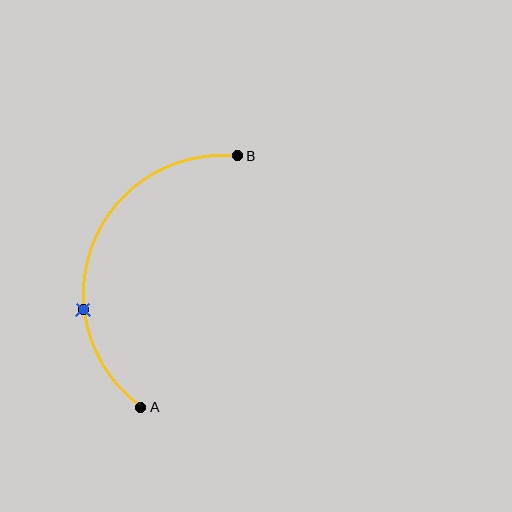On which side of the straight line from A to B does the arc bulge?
The arc bulges to the left of the straight line connecting A and B.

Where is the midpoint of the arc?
The arc midpoint is the point on the curve farthest from the straight line joining A and B. It sits to the left of that line.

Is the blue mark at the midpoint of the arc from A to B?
No. The blue mark lies on the arc but is closer to endpoint A. The arc midpoint would be at the point on the curve equidistant along the arc from both A and B.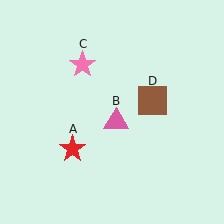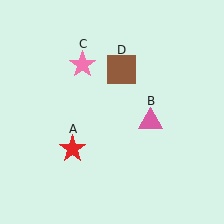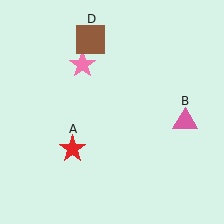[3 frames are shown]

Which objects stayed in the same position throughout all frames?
Red star (object A) and pink star (object C) remained stationary.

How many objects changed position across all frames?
2 objects changed position: pink triangle (object B), brown square (object D).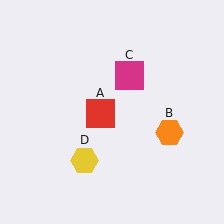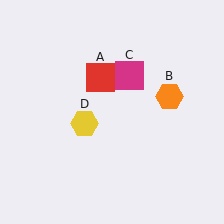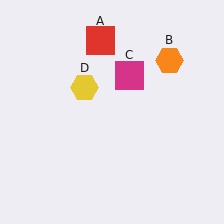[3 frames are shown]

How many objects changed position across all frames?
3 objects changed position: red square (object A), orange hexagon (object B), yellow hexagon (object D).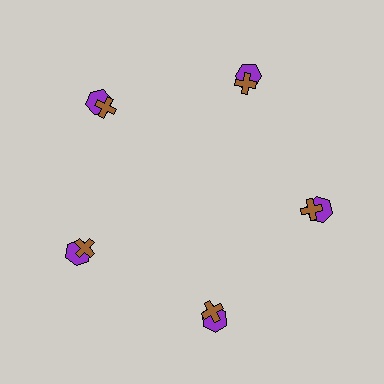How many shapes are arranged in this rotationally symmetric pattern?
There are 10 shapes, arranged in 5 groups of 2.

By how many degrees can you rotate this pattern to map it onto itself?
The pattern maps onto itself every 72 degrees of rotation.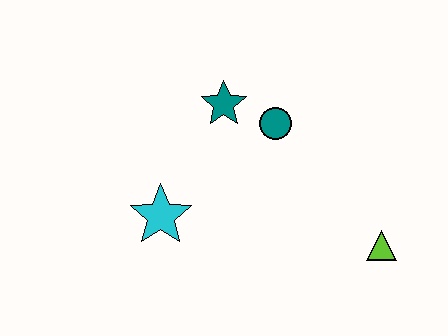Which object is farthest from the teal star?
The lime triangle is farthest from the teal star.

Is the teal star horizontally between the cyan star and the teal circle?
Yes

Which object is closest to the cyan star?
The teal star is closest to the cyan star.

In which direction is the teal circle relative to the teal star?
The teal circle is to the right of the teal star.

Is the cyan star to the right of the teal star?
No